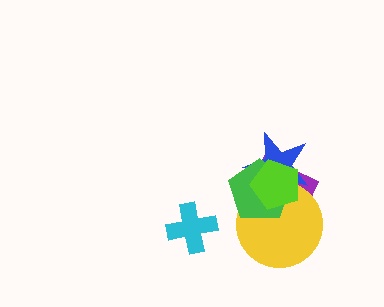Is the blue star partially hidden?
Yes, it is partially covered by another shape.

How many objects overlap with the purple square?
4 objects overlap with the purple square.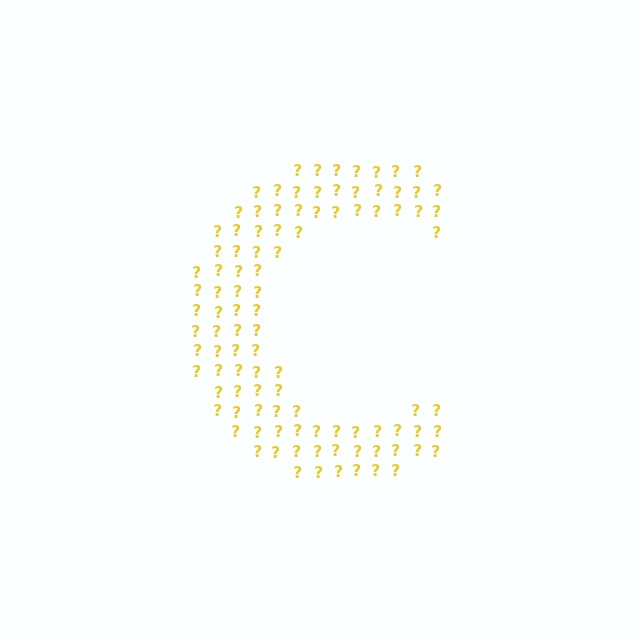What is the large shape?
The large shape is the letter C.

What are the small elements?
The small elements are question marks.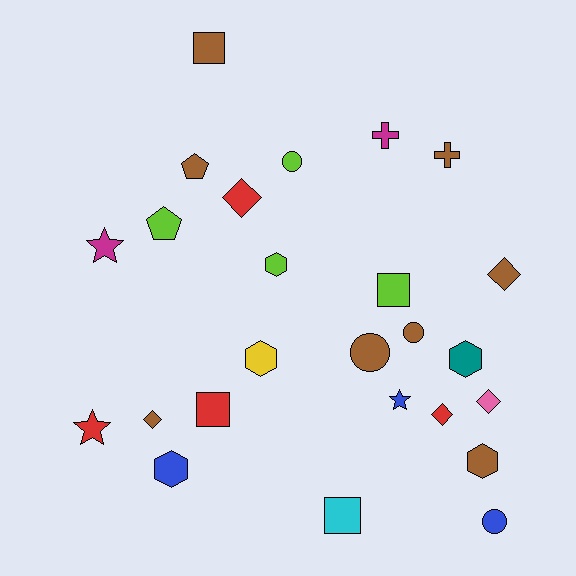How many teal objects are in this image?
There is 1 teal object.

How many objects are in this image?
There are 25 objects.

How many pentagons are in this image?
There are 2 pentagons.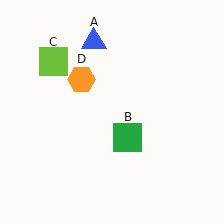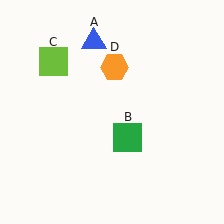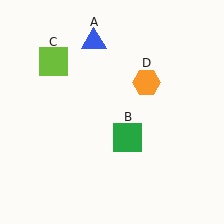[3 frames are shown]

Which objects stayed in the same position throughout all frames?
Blue triangle (object A) and green square (object B) and lime square (object C) remained stationary.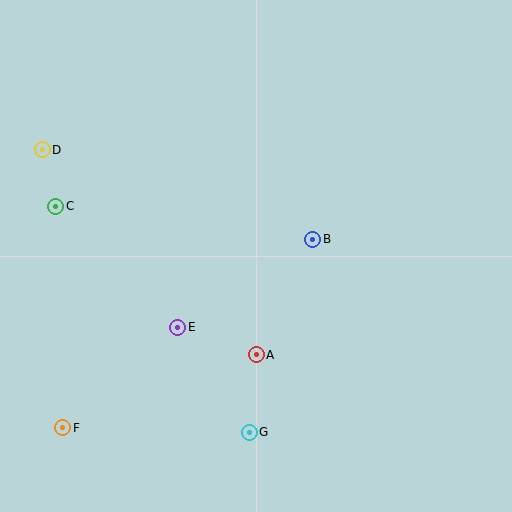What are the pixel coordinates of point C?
Point C is at (56, 206).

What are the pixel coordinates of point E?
Point E is at (178, 327).